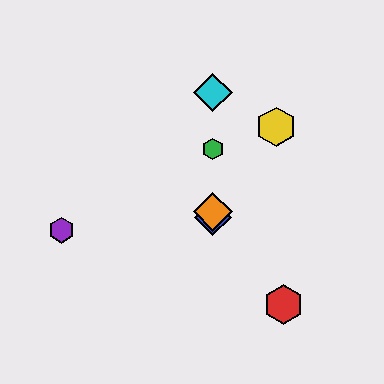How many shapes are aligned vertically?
4 shapes (the blue diamond, the green hexagon, the orange diamond, the cyan diamond) are aligned vertically.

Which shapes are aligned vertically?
The blue diamond, the green hexagon, the orange diamond, the cyan diamond are aligned vertically.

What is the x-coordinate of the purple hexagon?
The purple hexagon is at x≈61.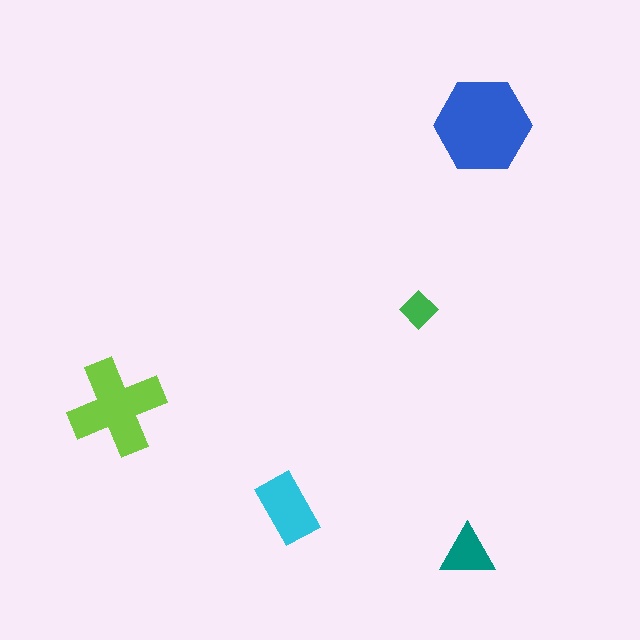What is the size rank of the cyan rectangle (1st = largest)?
3rd.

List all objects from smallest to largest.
The green diamond, the teal triangle, the cyan rectangle, the lime cross, the blue hexagon.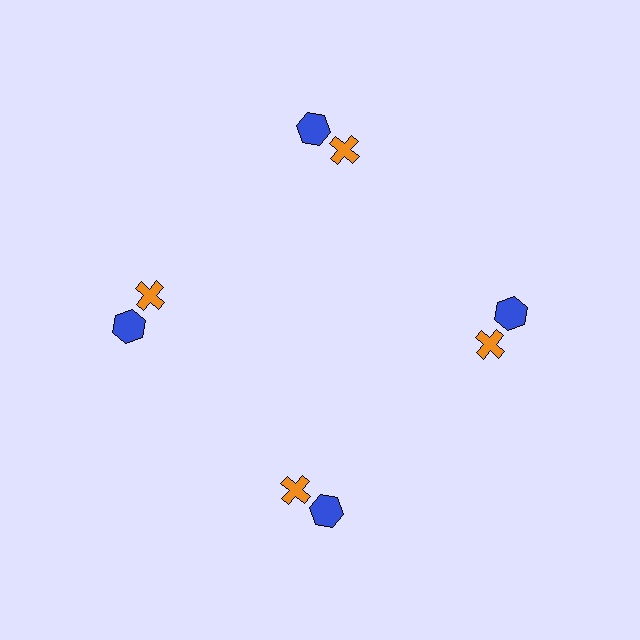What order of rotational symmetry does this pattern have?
This pattern has 4-fold rotational symmetry.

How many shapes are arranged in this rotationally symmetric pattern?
There are 8 shapes, arranged in 4 groups of 2.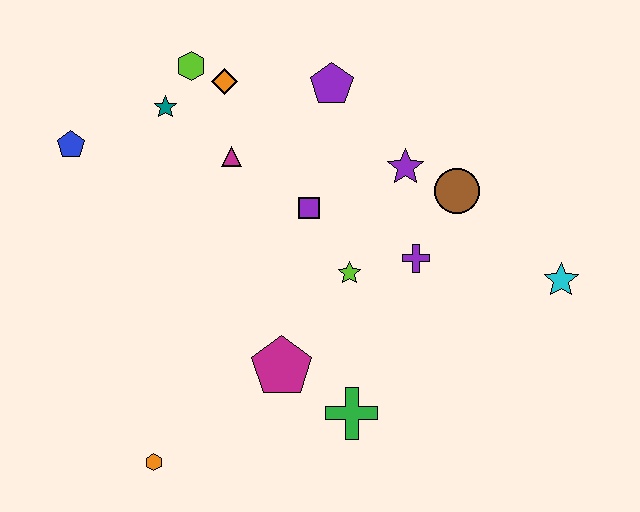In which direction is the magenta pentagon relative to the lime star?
The magenta pentagon is below the lime star.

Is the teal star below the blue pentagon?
No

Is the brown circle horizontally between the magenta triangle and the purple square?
No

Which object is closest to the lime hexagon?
The orange diamond is closest to the lime hexagon.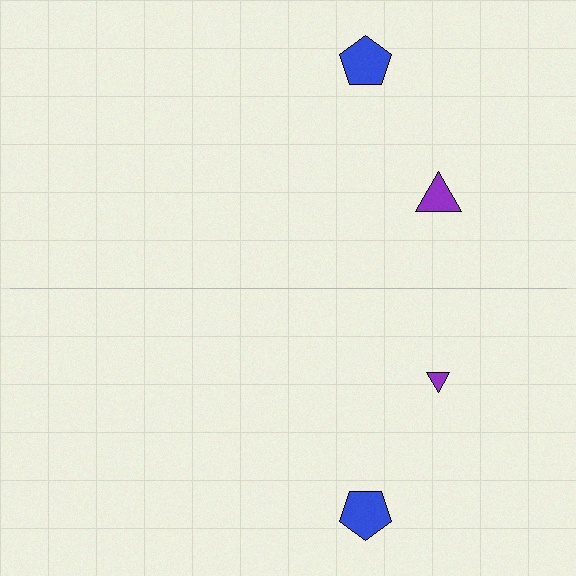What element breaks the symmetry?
The purple triangle on the bottom side has a different size than its mirror counterpart.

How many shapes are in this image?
There are 4 shapes in this image.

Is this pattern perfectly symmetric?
No, the pattern is not perfectly symmetric. The purple triangle on the bottom side has a different size than its mirror counterpart.